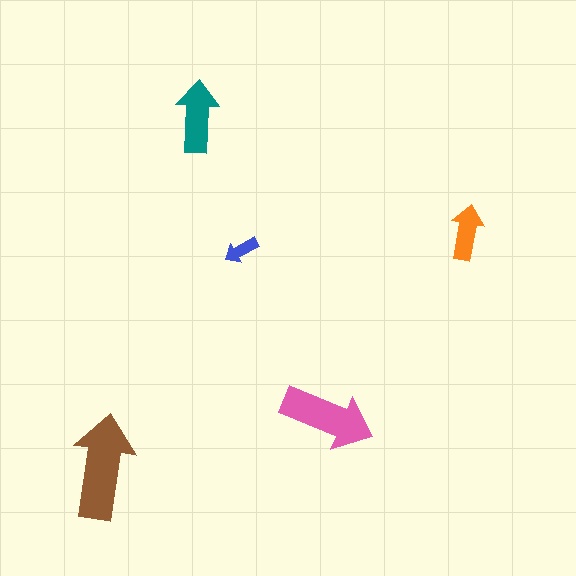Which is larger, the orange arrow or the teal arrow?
The teal one.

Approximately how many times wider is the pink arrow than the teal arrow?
About 1.5 times wider.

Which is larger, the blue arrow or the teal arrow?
The teal one.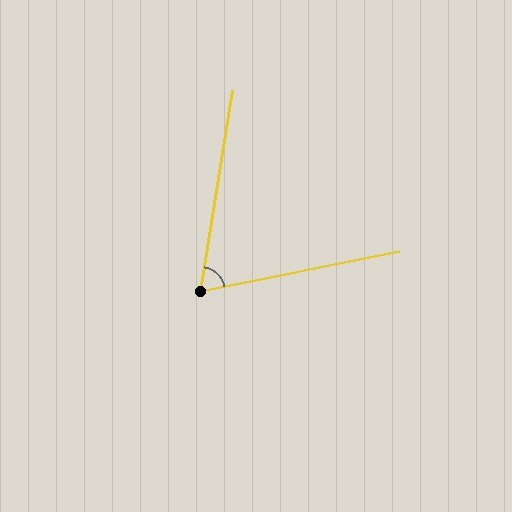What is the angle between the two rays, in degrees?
Approximately 69 degrees.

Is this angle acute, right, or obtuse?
It is acute.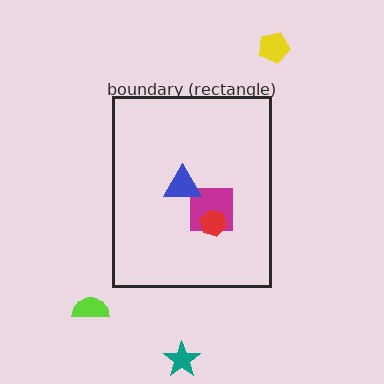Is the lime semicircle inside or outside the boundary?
Outside.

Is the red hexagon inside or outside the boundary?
Inside.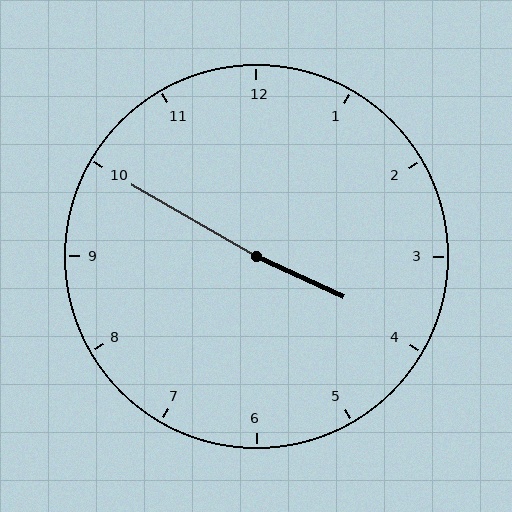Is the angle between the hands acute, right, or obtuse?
It is obtuse.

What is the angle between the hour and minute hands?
Approximately 175 degrees.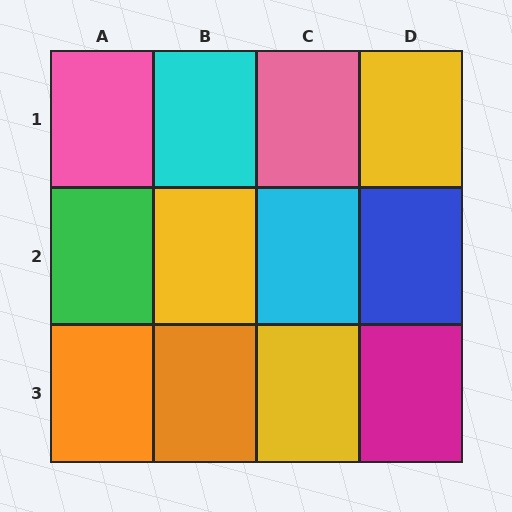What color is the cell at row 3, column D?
Magenta.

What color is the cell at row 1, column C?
Pink.